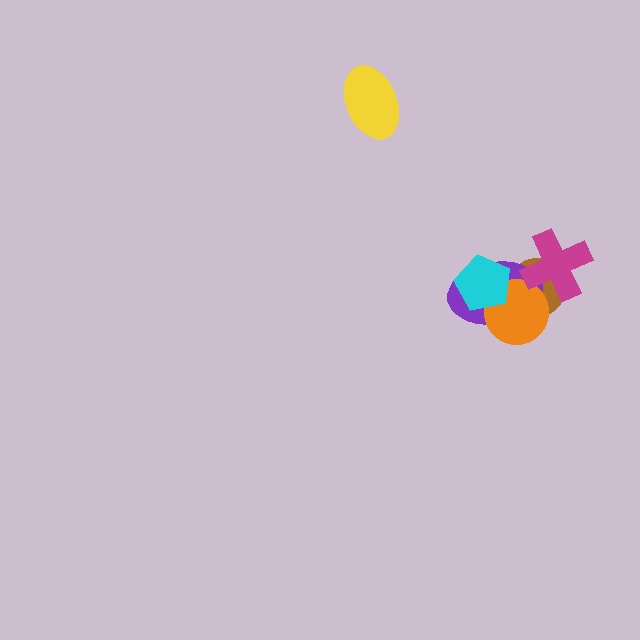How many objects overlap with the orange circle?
3 objects overlap with the orange circle.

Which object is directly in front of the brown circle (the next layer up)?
The purple ellipse is directly in front of the brown circle.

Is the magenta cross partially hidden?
No, no other shape covers it.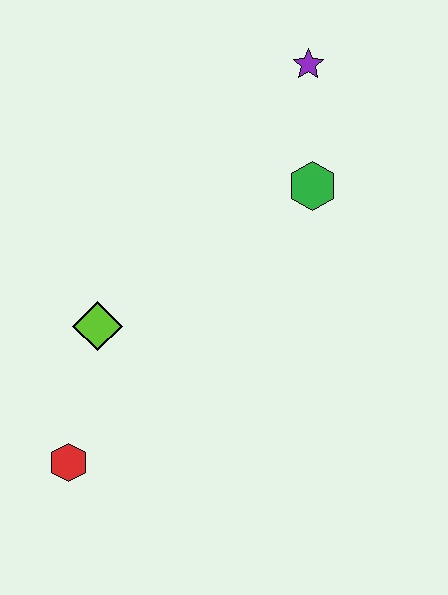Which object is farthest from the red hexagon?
The purple star is farthest from the red hexagon.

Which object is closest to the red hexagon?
The lime diamond is closest to the red hexagon.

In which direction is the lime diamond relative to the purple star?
The lime diamond is below the purple star.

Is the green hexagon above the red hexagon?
Yes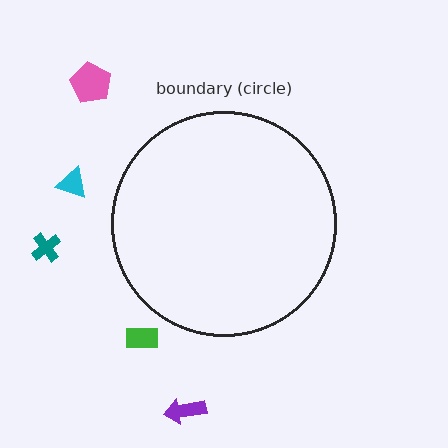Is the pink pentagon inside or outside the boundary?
Outside.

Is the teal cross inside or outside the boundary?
Outside.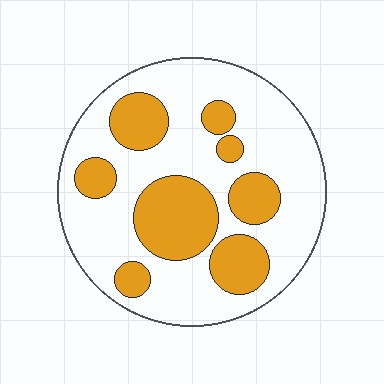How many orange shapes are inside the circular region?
8.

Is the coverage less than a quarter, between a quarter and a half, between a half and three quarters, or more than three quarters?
Between a quarter and a half.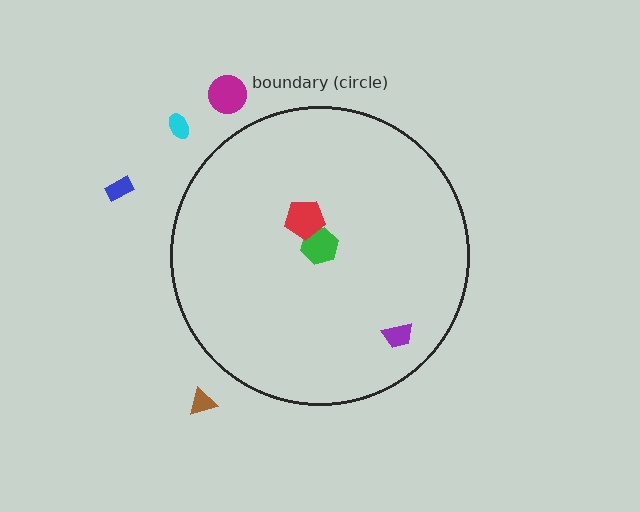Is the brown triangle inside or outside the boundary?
Outside.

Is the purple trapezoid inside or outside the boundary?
Inside.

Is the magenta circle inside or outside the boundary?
Outside.